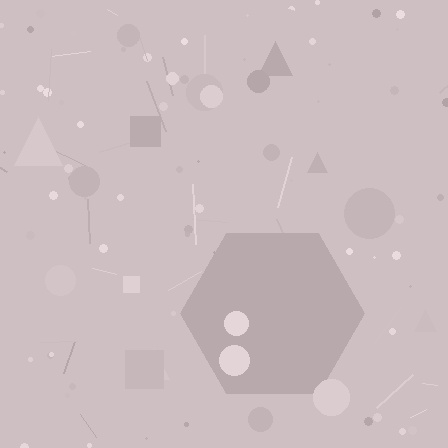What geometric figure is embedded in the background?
A hexagon is embedded in the background.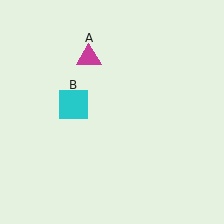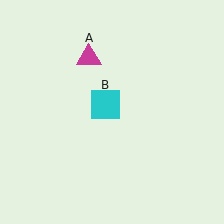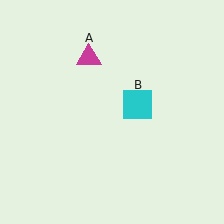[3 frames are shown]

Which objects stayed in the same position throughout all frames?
Magenta triangle (object A) remained stationary.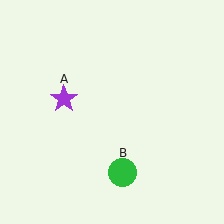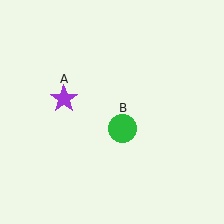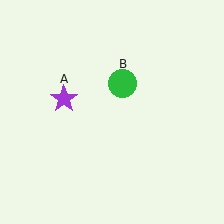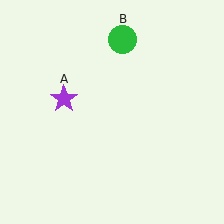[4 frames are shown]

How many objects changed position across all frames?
1 object changed position: green circle (object B).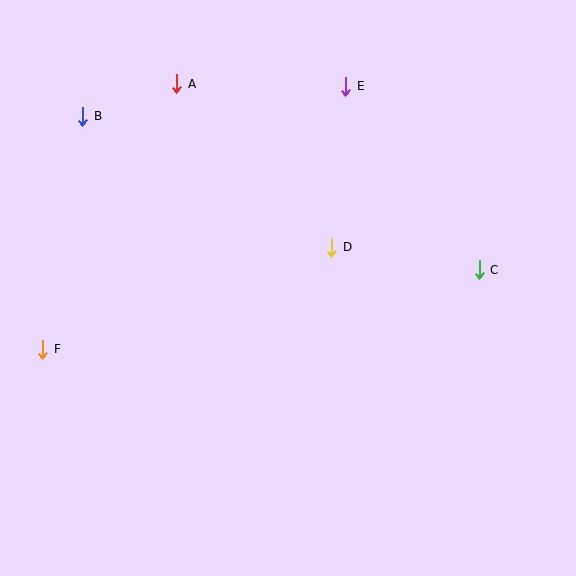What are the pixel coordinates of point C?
Point C is at (479, 270).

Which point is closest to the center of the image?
Point D at (332, 247) is closest to the center.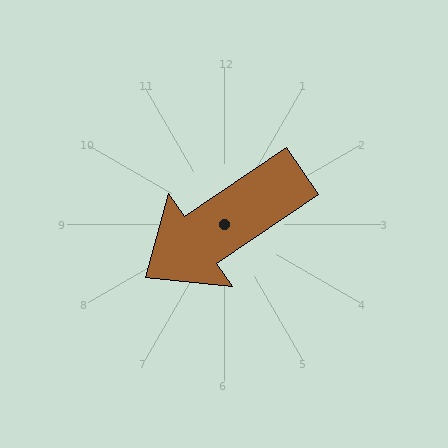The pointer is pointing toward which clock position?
Roughly 8 o'clock.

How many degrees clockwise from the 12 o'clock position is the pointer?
Approximately 236 degrees.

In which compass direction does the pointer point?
Southwest.